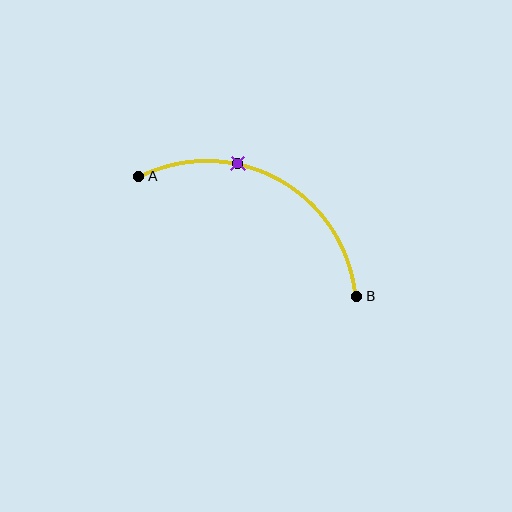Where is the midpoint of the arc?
The arc midpoint is the point on the curve farthest from the straight line joining A and B. It sits above that line.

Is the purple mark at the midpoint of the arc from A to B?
No. The purple mark lies on the arc but is closer to endpoint A. The arc midpoint would be at the point on the curve equidistant along the arc from both A and B.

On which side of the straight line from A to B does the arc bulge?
The arc bulges above the straight line connecting A and B.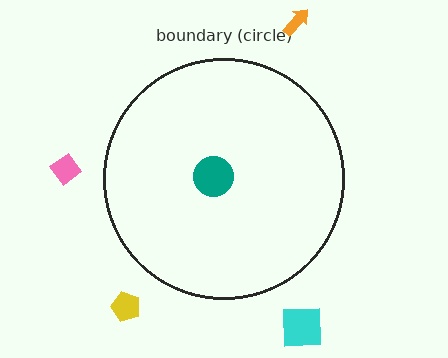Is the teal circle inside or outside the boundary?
Inside.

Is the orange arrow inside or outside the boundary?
Outside.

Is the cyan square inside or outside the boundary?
Outside.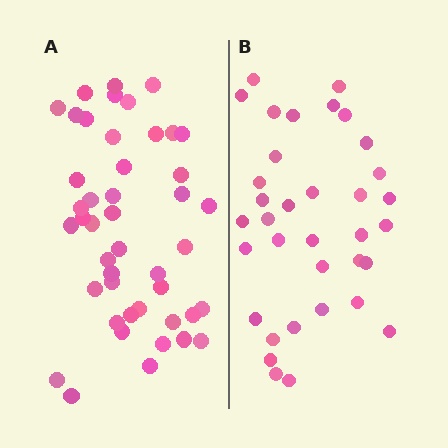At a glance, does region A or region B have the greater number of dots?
Region A (the left region) has more dots.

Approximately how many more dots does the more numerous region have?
Region A has roughly 10 or so more dots than region B.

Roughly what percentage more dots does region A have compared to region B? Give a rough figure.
About 30% more.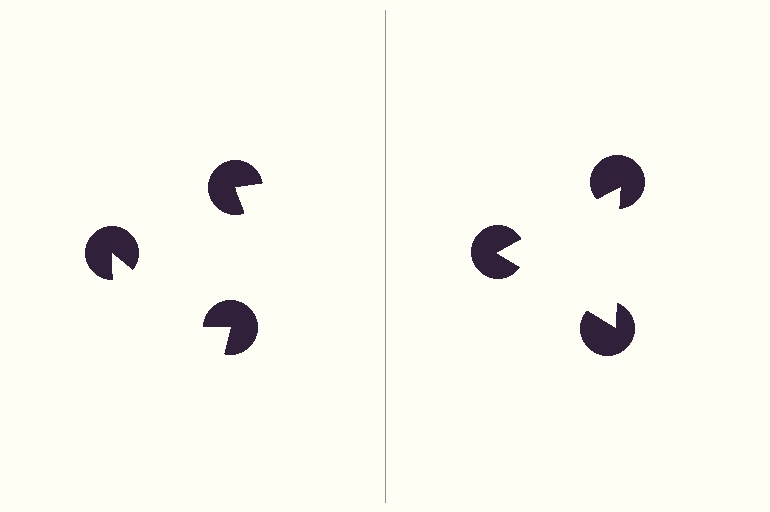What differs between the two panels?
The pac-man discs are positioned identically on both sides; only the wedge orientations differ. On the right they align to a triangle; on the left they are misaligned.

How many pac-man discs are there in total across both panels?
6 — 3 on each side.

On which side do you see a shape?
An illusory triangle appears on the right side. On the left side the wedge cuts are rotated, so no coherent shape forms.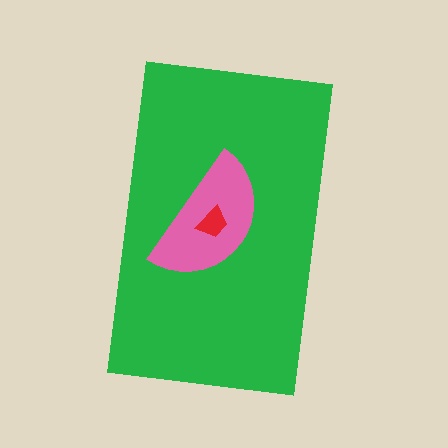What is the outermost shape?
The green rectangle.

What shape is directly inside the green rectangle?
The pink semicircle.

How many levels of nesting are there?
3.